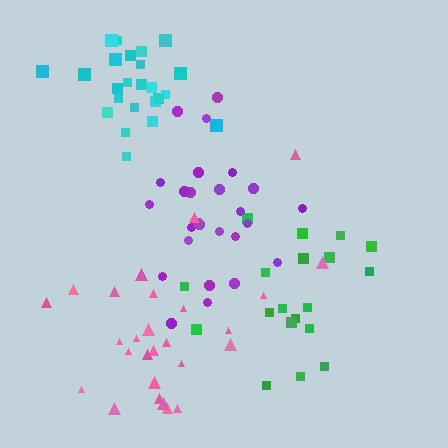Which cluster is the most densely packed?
Cyan.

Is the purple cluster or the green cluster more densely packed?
Purple.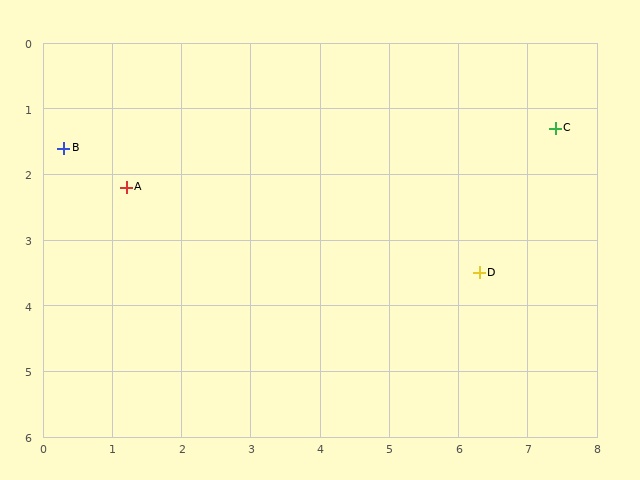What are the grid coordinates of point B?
Point B is at approximately (0.3, 1.6).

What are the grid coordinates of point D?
Point D is at approximately (6.3, 3.5).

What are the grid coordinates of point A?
Point A is at approximately (1.2, 2.2).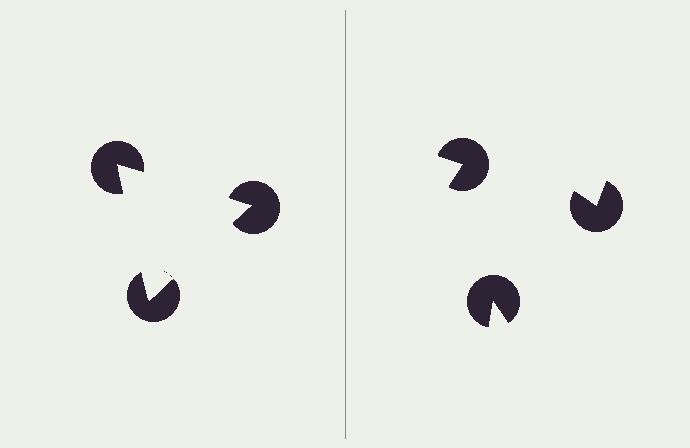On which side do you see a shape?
An illusory triangle appears on the left side. On the right side the wedge cuts are rotated, so no coherent shape forms.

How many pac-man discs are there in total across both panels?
6 — 3 on each side.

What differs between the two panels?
The pac-man discs are positioned identically on both sides; only the wedge orientations differ. On the left they align to a triangle; on the right they are misaligned.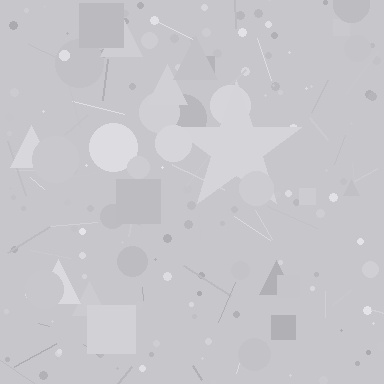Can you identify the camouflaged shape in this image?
The camouflaged shape is a star.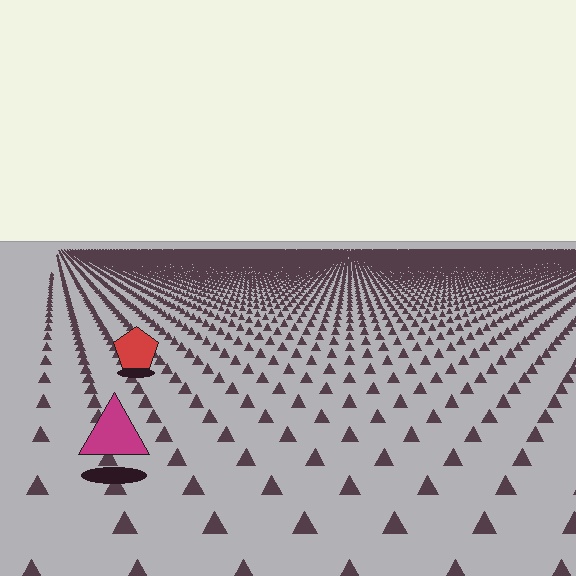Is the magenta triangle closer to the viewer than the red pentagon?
Yes. The magenta triangle is closer — you can tell from the texture gradient: the ground texture is coarser near it.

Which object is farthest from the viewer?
The red pentagon is farthest from the viewer. It appears smaller and the ground texture around it is denser.